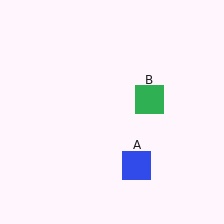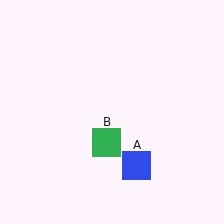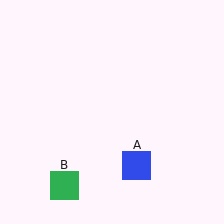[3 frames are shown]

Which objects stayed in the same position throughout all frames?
Blue square (object A) remained stationary.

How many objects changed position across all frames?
1 object changed position: green square (object B).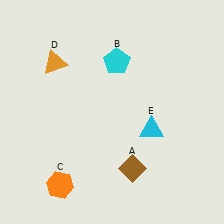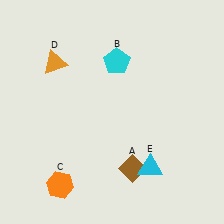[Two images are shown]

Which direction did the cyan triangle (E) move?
The cyan triangle (E) moved down.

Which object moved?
The cyan triangle (E) moved down.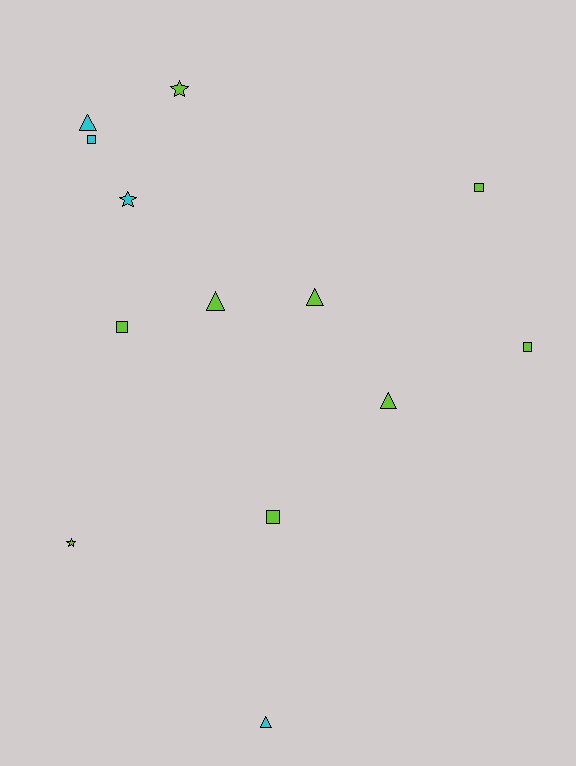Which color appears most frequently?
Lime, with 9 objects.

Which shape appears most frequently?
Triangle, with 5 objects.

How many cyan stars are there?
There is 1 cyan star.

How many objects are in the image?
There are 13 objects.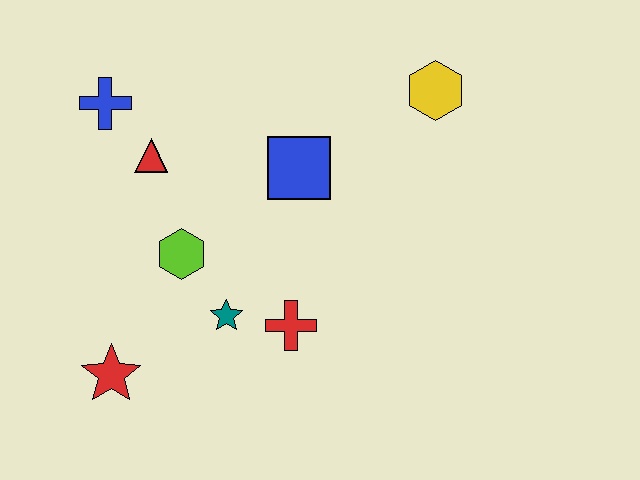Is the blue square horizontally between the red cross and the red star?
No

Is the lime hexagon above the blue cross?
No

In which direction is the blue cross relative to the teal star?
The blue cross is above the teal star.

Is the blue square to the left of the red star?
No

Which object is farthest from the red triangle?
The yellow hexagon is farthest from the red triangle.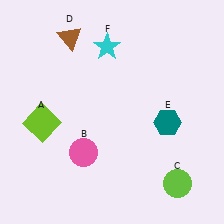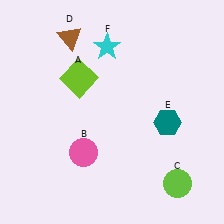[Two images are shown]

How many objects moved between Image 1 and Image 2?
1 object moved between the two images.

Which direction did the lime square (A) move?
The lime square (A) moved up.